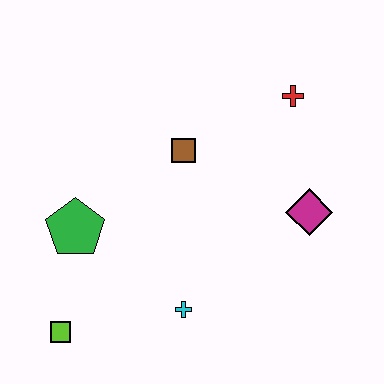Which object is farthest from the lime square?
The red cross is farthest from the lime square.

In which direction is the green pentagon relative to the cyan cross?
The green pentagon is to the left of the cyan cross.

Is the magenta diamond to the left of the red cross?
No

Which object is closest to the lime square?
The green pentagon is closest to the lime square.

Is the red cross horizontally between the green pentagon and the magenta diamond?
Yes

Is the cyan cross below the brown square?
Yes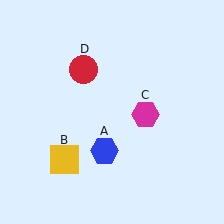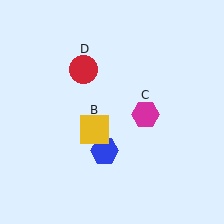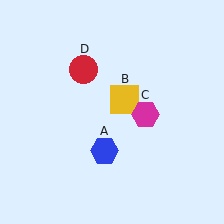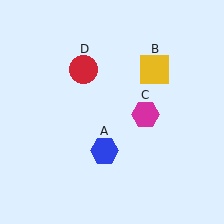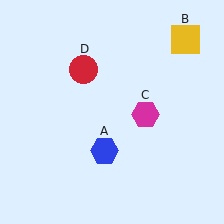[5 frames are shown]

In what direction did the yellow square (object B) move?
The yellow square (object B) moved up and to the right.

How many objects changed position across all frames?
1 object changed position: yellow square (object B).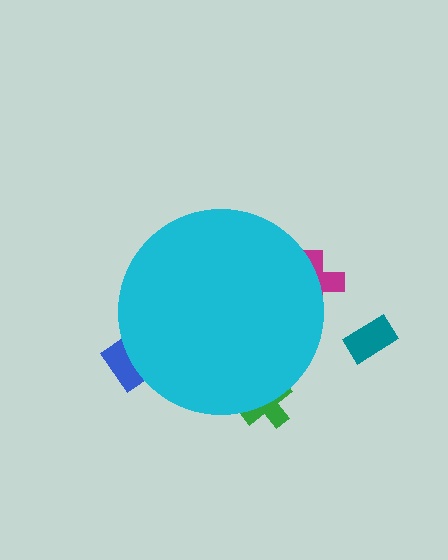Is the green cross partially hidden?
Yes, the green cross is partially hidden behind the cyan circle.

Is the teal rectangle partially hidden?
No, the teal rectangle is fully visible.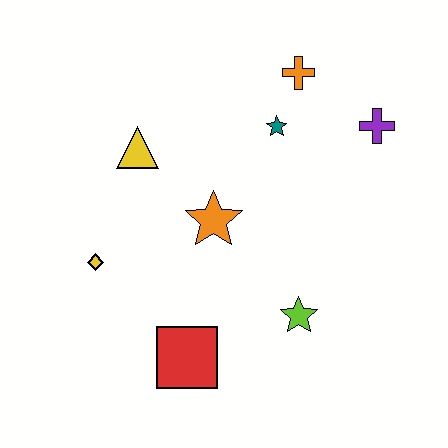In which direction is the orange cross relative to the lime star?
The orange cross is above the lime star.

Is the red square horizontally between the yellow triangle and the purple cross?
Yes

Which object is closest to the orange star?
The yellow triangle is closest to the orange star.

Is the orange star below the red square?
No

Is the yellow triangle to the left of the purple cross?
Yes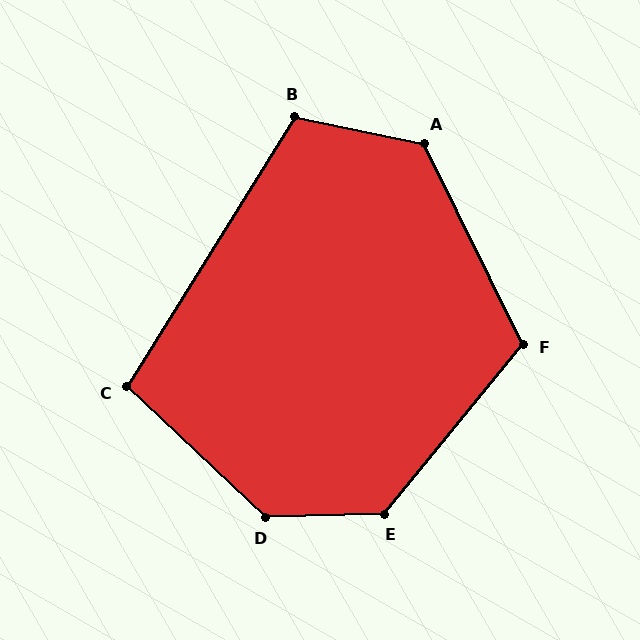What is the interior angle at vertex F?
Approximately 114 degrees (obtuse).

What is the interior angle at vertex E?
Approximately 131 degrees (obtuse).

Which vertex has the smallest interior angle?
C, at approximately 101 degrees.